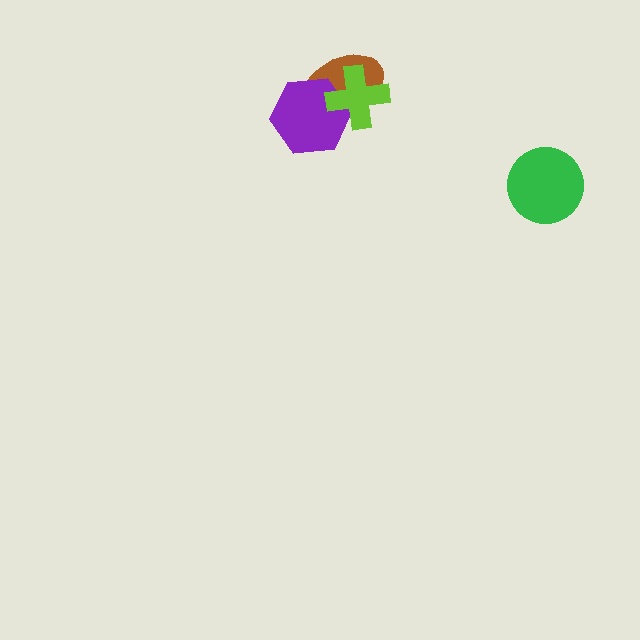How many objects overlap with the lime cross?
2 objects overlap with the lime cross.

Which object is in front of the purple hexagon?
The lime cross is in front of the purple hexagon.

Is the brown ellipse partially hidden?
Yes, it is partially covered by another shape.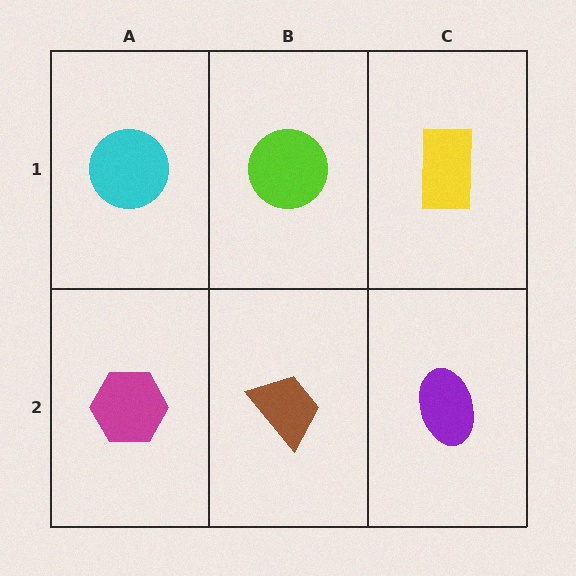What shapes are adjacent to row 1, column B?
A brown trapezoid (row 2, column B), a cyan circle (row 1, column A), a yellow rectangle (row 1, column C).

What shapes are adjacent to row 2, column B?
A lime circle (row 1, column B), a magenta hexagon (row 2, column A), a purple ellipse (row 2, column C).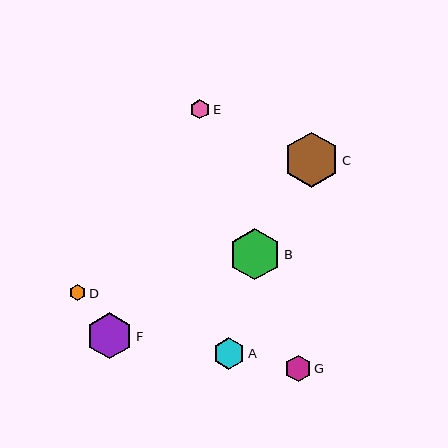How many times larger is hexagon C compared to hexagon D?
Hexagon C is approximately 3.3 times the size of hexagon D.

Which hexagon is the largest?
Hexagon C is the largest with a size of approximately 55 pixels.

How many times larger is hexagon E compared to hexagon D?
Hexagon E is approximately 1.2 times the size of hexagon D.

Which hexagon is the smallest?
Hexagon D is the smallest with a size of approximately 17 pixels.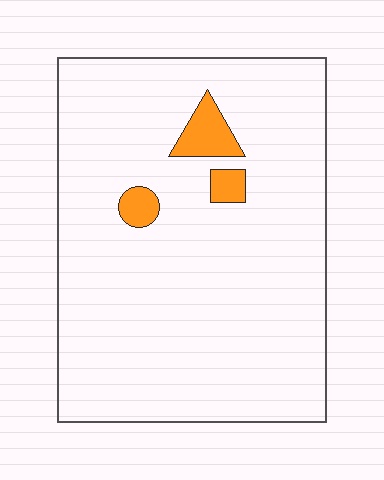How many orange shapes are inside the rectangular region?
3.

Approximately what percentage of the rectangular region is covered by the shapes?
Approximately 5%.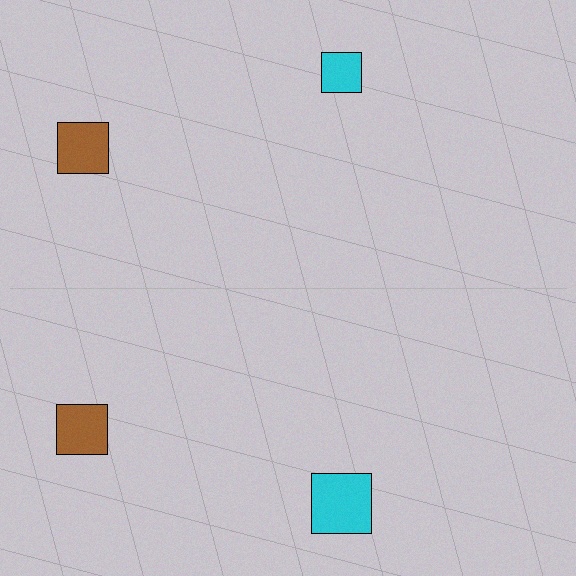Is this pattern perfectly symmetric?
No, the pattern is not perfectly symmetric. The cyan square on the bottom side has a different size than its mirror counterpart.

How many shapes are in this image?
There are 4 shapes in this image.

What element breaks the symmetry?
The cyan square on the bottom side has a different size than its mirror counterpart.